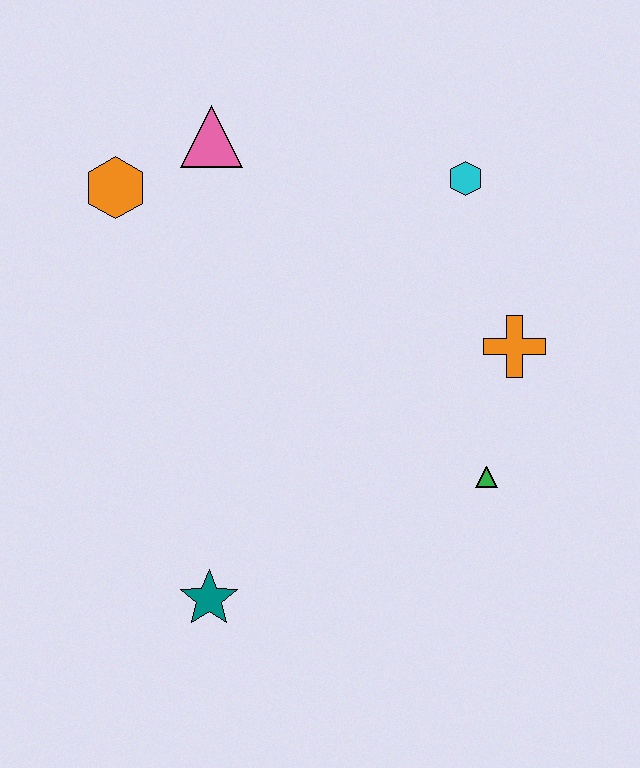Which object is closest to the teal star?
The green triangle is closest to the teal star.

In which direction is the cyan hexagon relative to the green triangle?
The cyan hexagon is above the green triangle.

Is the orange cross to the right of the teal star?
Yes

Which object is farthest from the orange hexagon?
The green triangle is farthest from the orange hexagon.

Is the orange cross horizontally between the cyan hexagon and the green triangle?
No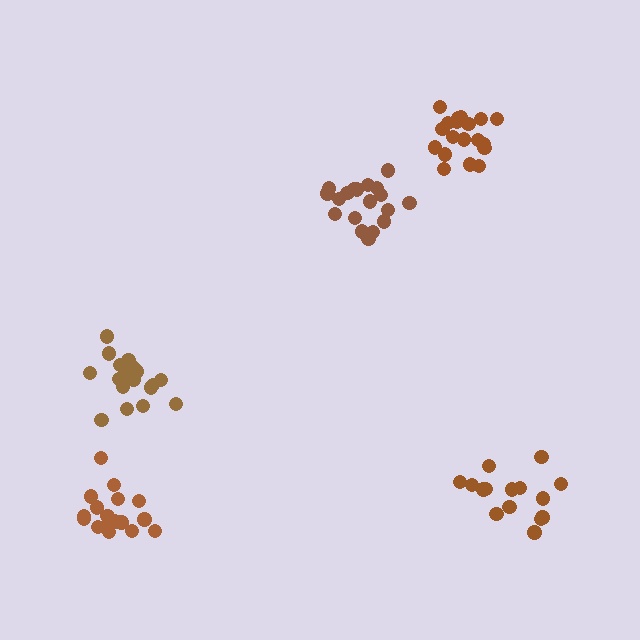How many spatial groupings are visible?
There are 5 spatial groupings.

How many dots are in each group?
Group 1: 18 dots, Group 2: 19 dots, Group 3: 16 dots, Group 4: 19 dots, Group 5: 19 dots (91 total).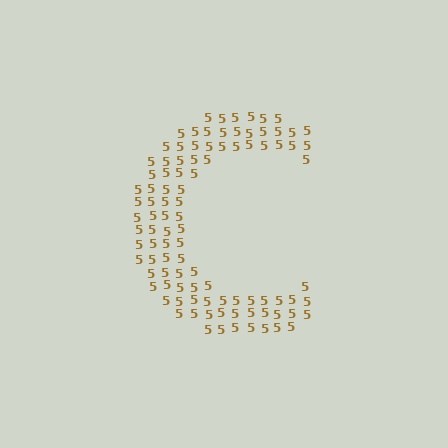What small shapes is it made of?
It is made of small digit 5's.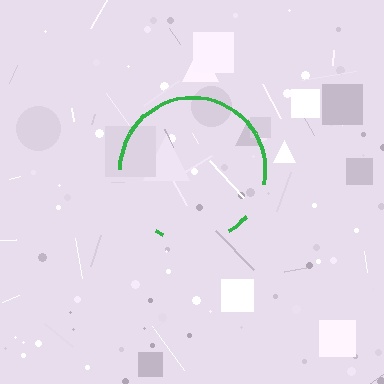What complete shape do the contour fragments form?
The contour fragments form a circle.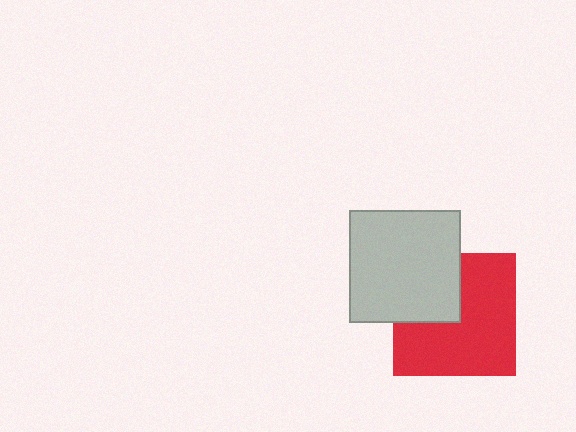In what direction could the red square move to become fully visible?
The red square could move toward the lower-right. That would shift it out from behind the light gray square entirely.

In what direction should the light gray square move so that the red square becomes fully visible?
The light gray square should move toward the upper-left. That is the shortest direction to clear the overlap and leave the red square fully visible.